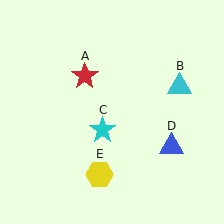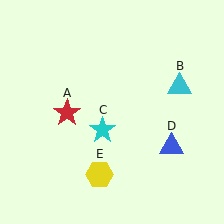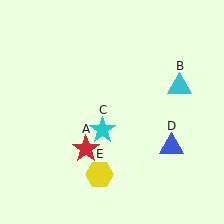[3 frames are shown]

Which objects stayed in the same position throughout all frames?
Cyan triangle (object B) and cyan star (object C) and blue triangle (object D) and yellow hexagon (object E) remained stationary.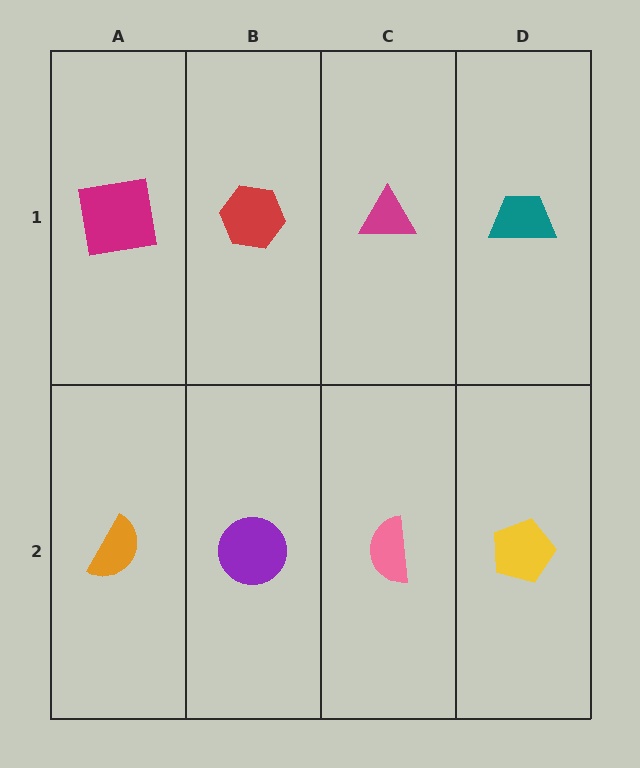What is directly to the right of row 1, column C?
A teal trapezoid.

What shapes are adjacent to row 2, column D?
A teal trapezoid (row 1, column D), a pink semicircle (row 2, column C).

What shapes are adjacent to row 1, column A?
An orange semicircle (row 2, column A), a red hexagon (row 1, column B).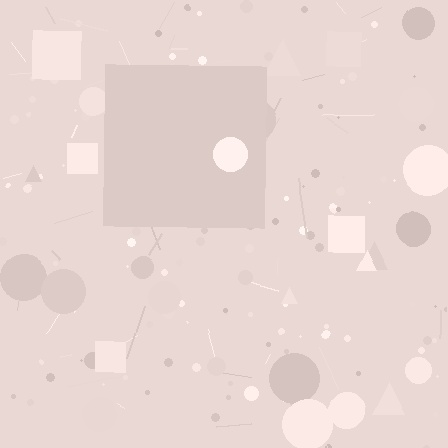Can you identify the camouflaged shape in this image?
The camouflaged shape is a square.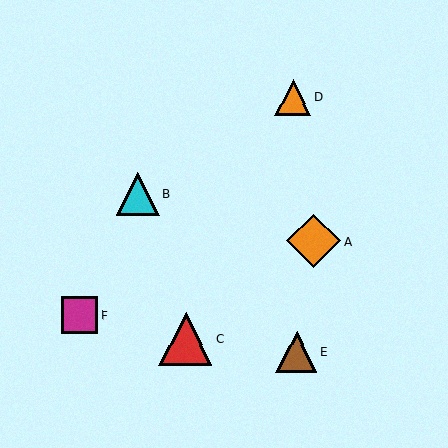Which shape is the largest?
The orange diamond (labeled A) is the largest.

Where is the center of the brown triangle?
The center of the brown triangle is at (297, 353).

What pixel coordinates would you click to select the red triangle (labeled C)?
Click at (186, 339) to select the red triangle C.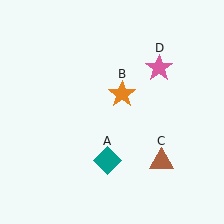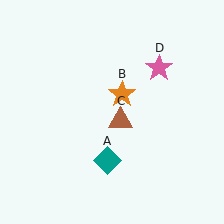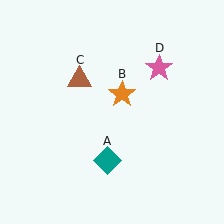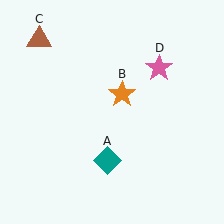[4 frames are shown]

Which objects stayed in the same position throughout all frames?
Teal diamond (object A) and orange star (object B) and pink star (object D) remained stationary.